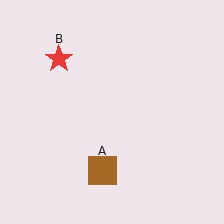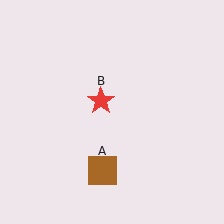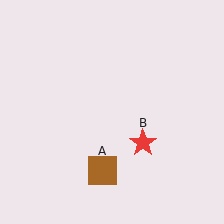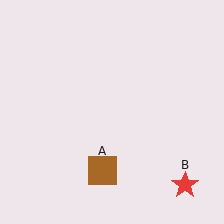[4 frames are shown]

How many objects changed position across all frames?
1 object changed position: red star (object B).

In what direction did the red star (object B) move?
The red star (object B) moved down and to the right.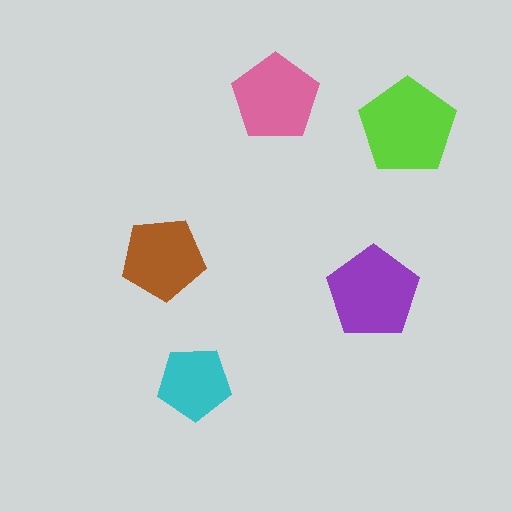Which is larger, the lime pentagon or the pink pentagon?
The lime one.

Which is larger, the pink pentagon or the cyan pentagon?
The pink one.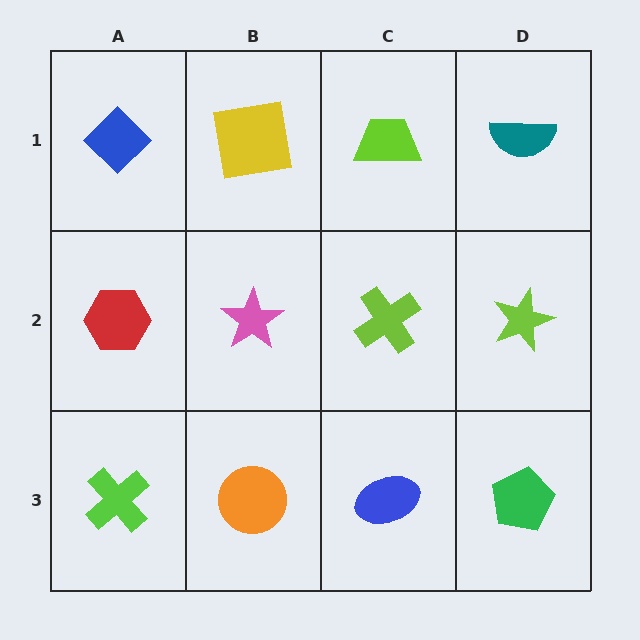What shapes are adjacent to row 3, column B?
A pink star (row 2, column B), a lime cross (row 3, column A), a blue ellipse (row 3, column C).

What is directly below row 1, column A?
A red hexagon.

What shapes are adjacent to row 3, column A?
A red hexagon (row 2, column A), an orange circle (row 3, column B).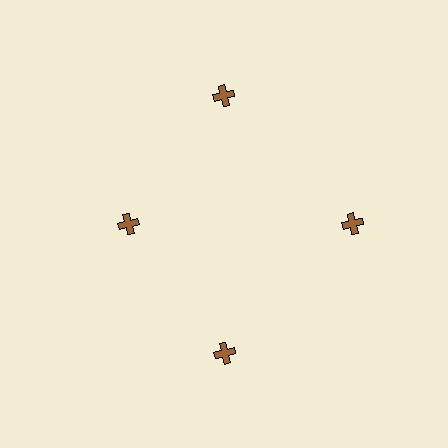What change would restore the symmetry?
The symmetry would be restored by moving it outward, back onto the ring so that all 4 crosses sit at equal angles and equal distance from the center.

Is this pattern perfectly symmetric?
No. The 4 brown crosses are arranged in a ring, but one element near the 9 o'clock position is pulled inward toward the center, breaking the 4-fold rotational symmetry.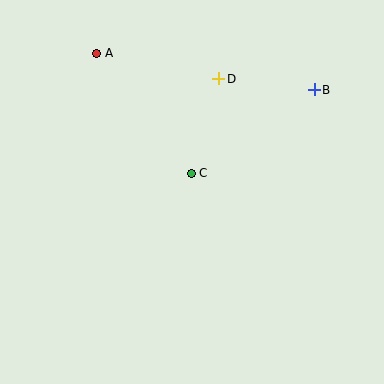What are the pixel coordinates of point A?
Point A is at (97, 53).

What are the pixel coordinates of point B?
Point B is at (314, 90).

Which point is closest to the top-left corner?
Point A is closest to the top-left corner.